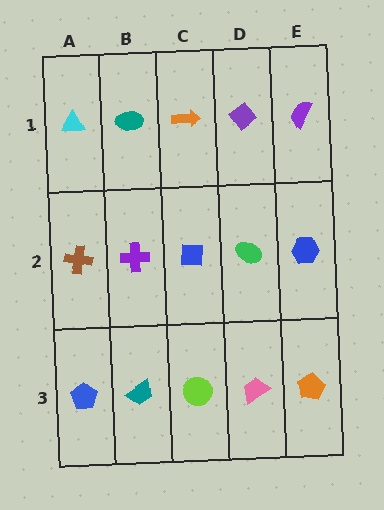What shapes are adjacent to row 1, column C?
A blue square (row 2, column C), a teal ellipse (row 1, column B), a purple diamond (row 1, column D).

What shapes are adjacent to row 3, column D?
A green ellipse (row 2, column D), a lime circle (row 3, column C), an orange pentagon (row 3, column E).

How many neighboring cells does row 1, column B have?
3.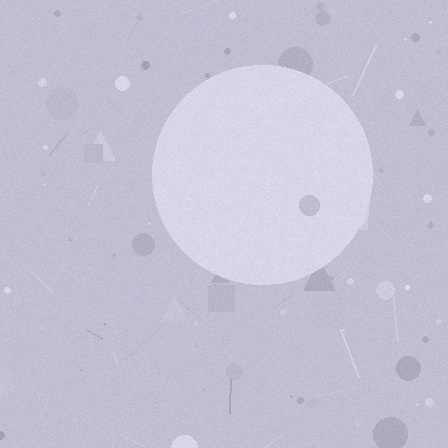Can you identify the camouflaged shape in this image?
The camouflaged shape is a circle.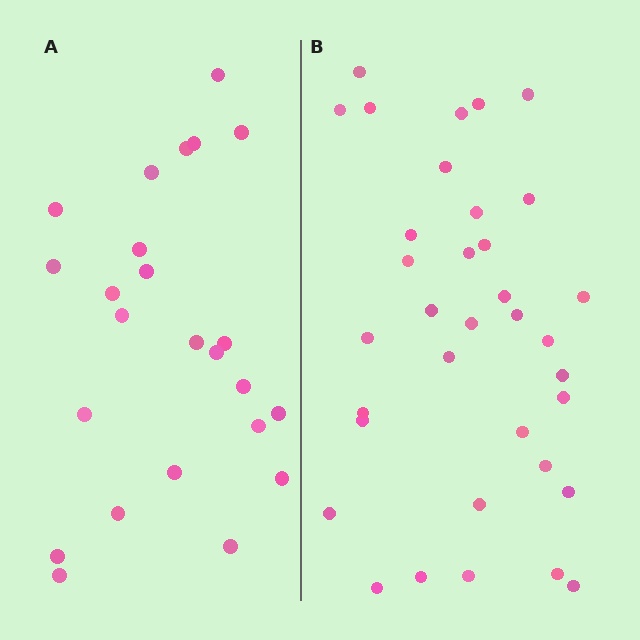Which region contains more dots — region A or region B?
Region B (the right region) has more dots.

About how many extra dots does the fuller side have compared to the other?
Region B has roughly 12 or so more dots than region A.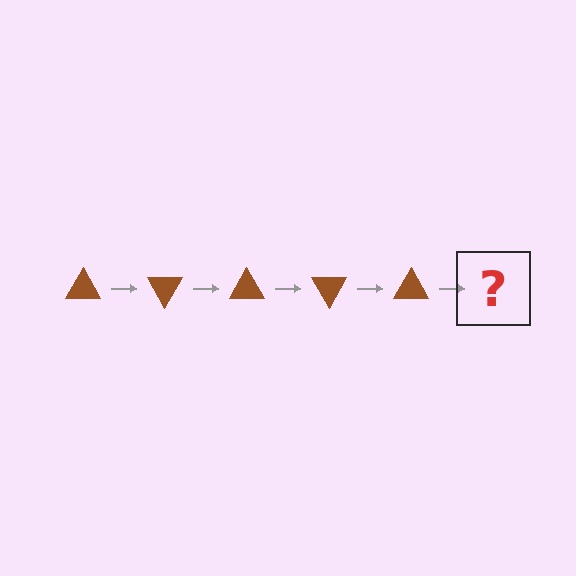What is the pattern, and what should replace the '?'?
The pattern is that the triangle rotates 60 degrees each step. The '?' should be a brown triangle rotated 300 degrees.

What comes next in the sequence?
The next element should be a brown triangle rotated 300 degrees.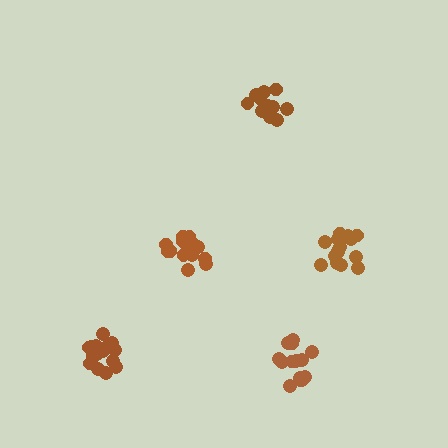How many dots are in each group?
Group 1: 16 dots, Group 2: 15 dots, Group 3: 18 dots, Group 4: 19 dots, Group 5: 15 dots (83 total).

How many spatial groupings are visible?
There are 5 spatial groupings.